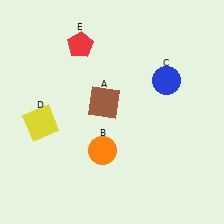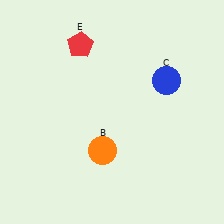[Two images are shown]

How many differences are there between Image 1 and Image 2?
There are 2 differences between the two images.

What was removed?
The brown square (A), the yellow square (D) were removed in Image 2.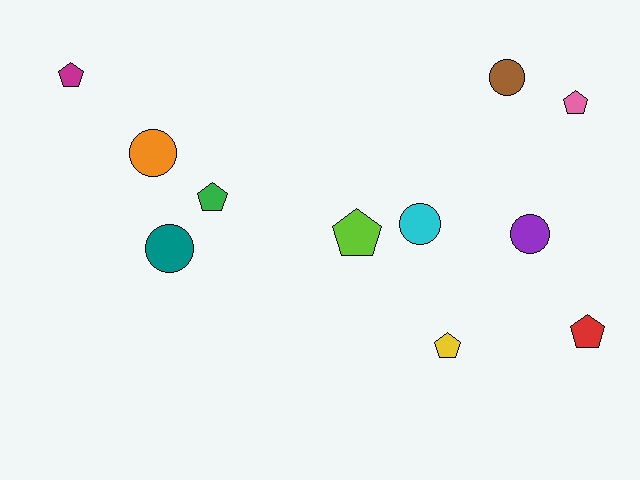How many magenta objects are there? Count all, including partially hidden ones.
There is 1 magenta object.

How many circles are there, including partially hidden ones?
There are 5 circles.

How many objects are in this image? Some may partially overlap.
There are 11 objects.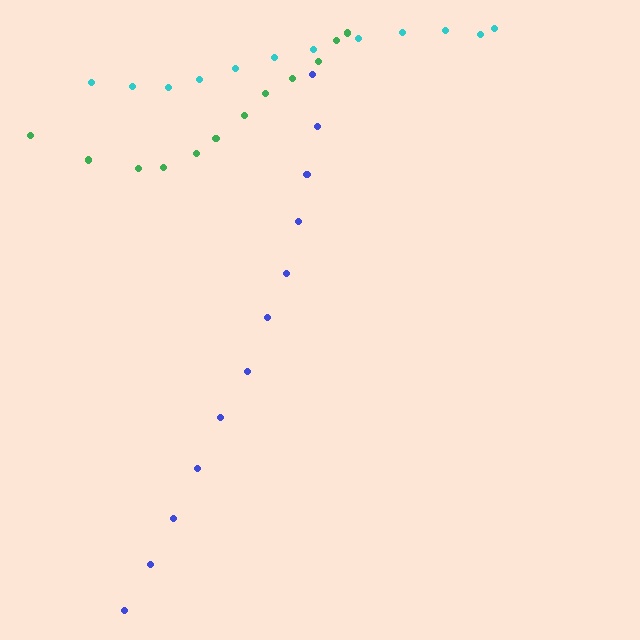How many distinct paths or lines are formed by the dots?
There are 3 distinct paths.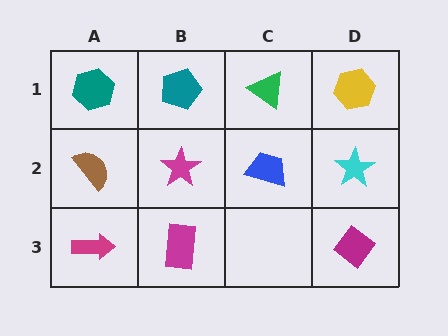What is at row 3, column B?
A magenta rectangle.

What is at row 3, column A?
A magenta arrow.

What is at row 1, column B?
A teal pentagon.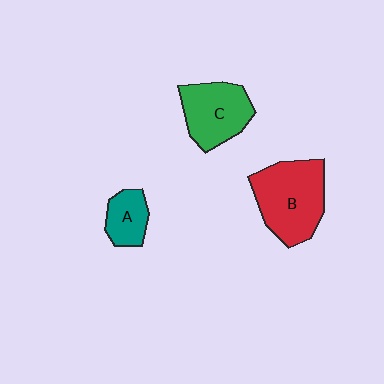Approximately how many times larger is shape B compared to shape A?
Approximately 2.3 times.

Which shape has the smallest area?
Shape A (teal).